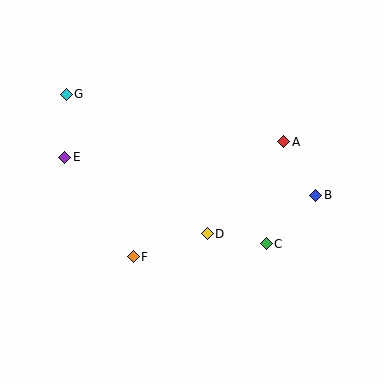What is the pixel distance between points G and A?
The distance between G and A is 223 pixels.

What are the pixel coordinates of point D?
Point D is at (207, 234).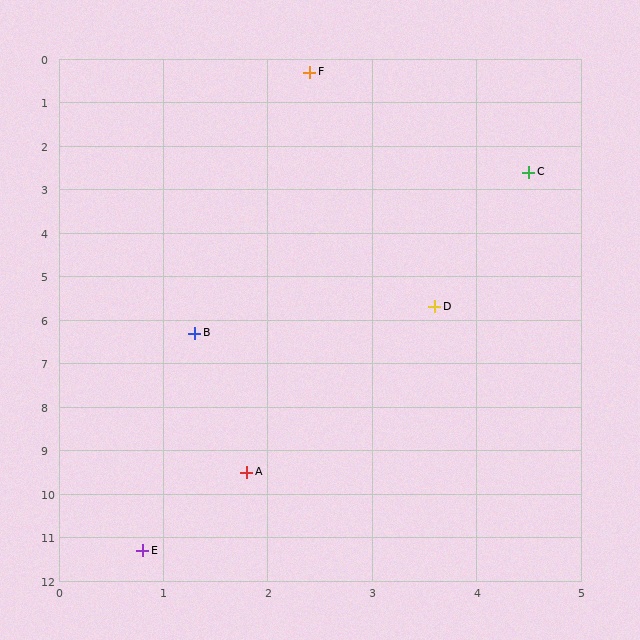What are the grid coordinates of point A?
Point A is at approximately (1.8, 9.5).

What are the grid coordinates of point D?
Point D is at approximately (3.6, 5.7).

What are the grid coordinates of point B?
Point B is at approximately (1.3, 6.3).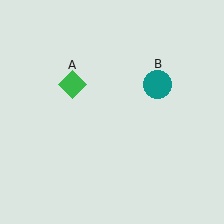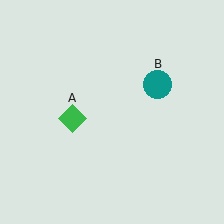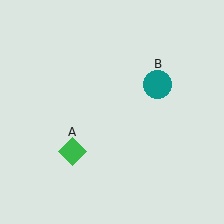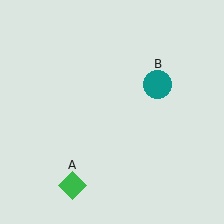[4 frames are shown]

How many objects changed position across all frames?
1 object changed position: green diamond (object A).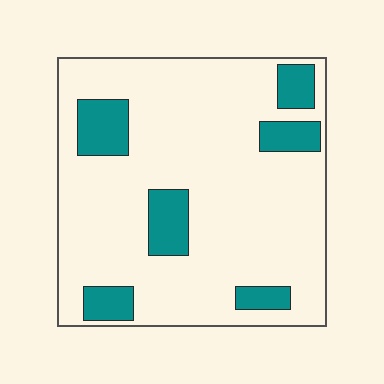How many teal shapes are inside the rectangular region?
6.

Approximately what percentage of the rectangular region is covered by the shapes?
Approximately 15%.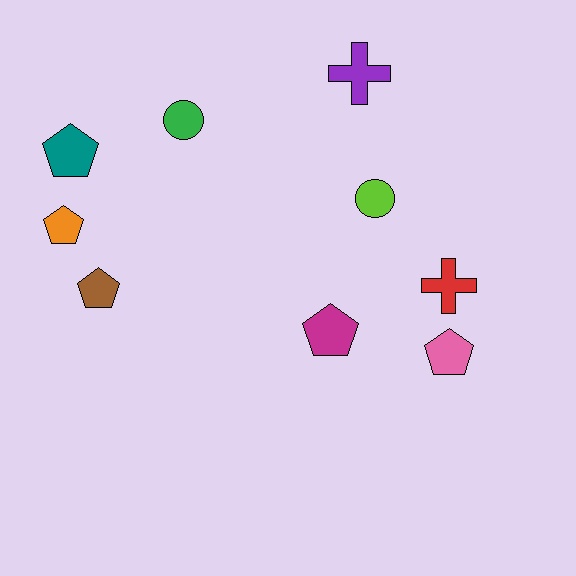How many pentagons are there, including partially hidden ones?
There are 5 pentagons.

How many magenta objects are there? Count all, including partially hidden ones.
There is 1 magenta object.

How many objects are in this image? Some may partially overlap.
There are 9 objects.